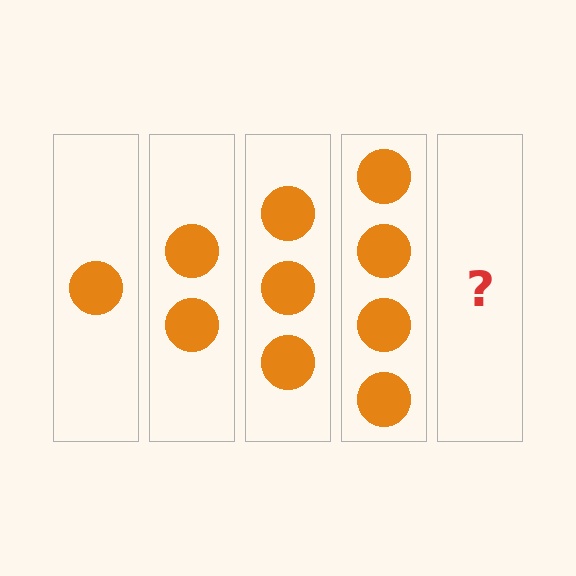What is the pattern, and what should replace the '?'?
The pattern is that each step adds one more circle. The '?' should be 5 circles.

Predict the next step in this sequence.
The next step is 5 circles.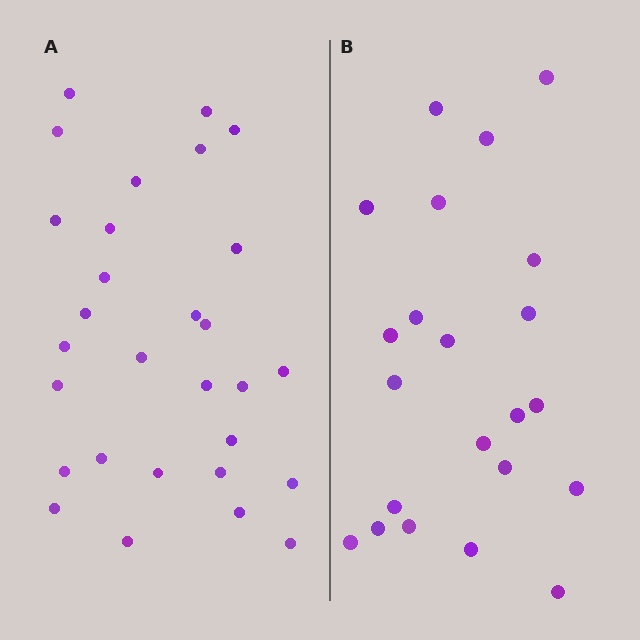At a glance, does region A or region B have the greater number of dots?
Region A (the left region) has more dots.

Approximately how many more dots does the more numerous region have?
Region A has roughly 8 or so more dots than region B.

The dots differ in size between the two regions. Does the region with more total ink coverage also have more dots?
No. Region B has more total ink coverage because its dots are larger, but region A actually contains more individual dots. Total area can be misleading — the number of items is what matters here.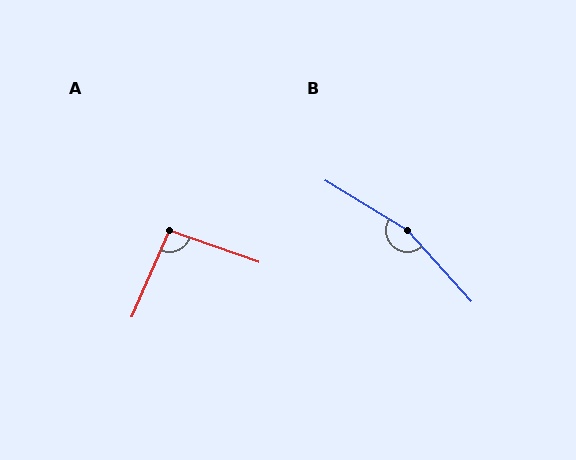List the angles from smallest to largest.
A (94°), B (163°).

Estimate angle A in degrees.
Approximately 94 degrees.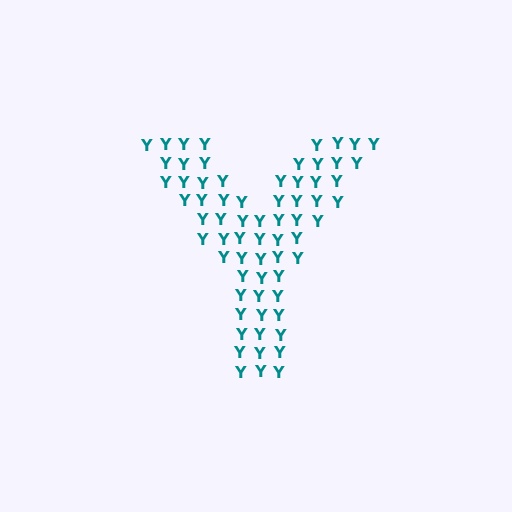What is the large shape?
The large shape is the letter Y.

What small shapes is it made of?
It is made of small letter Y's.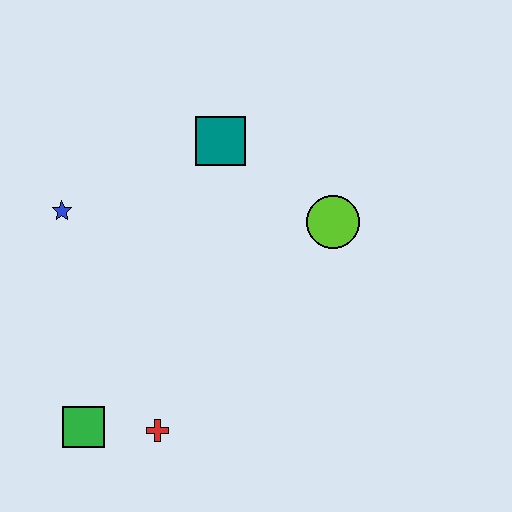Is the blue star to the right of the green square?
No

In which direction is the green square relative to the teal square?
The green square is below the teal square.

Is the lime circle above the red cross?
Yes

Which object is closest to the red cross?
The green square is closest to the red cross.